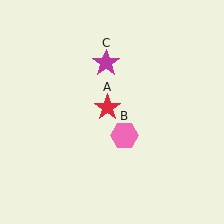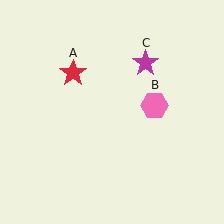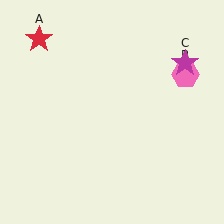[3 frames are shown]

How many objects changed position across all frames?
3 objects changed position: red star (object A), pink hexagon (object B), magenta star (object C).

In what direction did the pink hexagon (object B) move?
The pink hexagon (object B) moved up and to the right.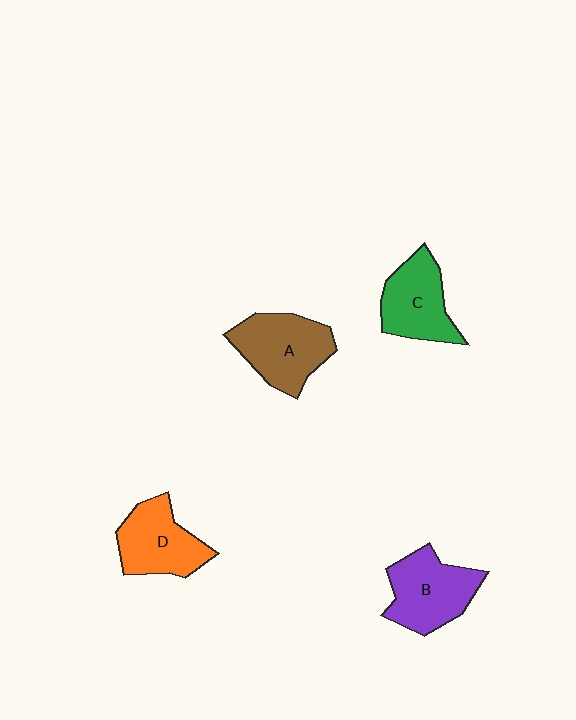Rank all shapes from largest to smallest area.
From largest to smallest: A (brown), B (purple), D (orange), C (green).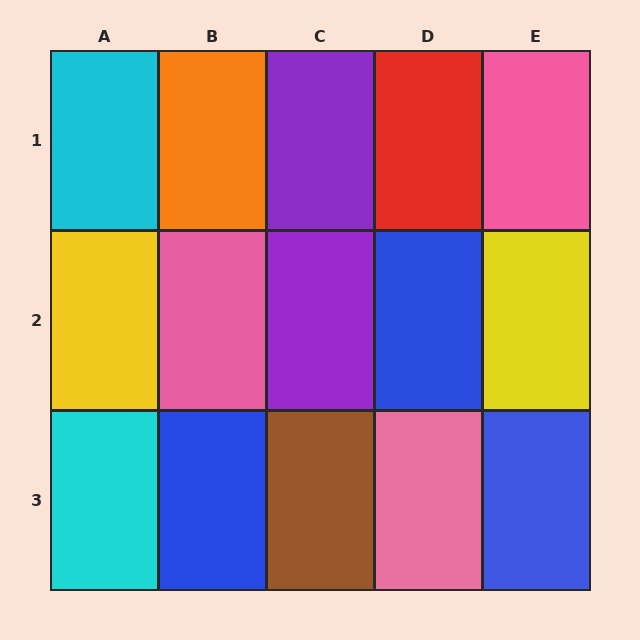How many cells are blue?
3 cells are blue.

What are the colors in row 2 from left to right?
Yellow, pink, purple, blue, yellow.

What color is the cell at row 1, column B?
Orange.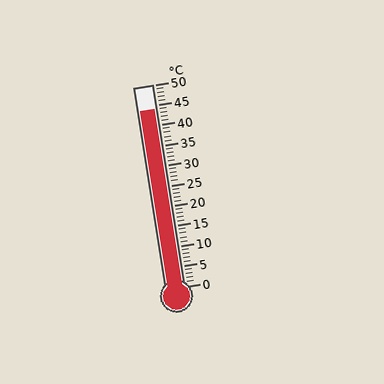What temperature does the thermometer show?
The thermometer shows approximately 44°C.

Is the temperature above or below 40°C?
The temperature is above 40°C.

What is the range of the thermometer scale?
The thermometer scale ranges from 0°C to 50°C.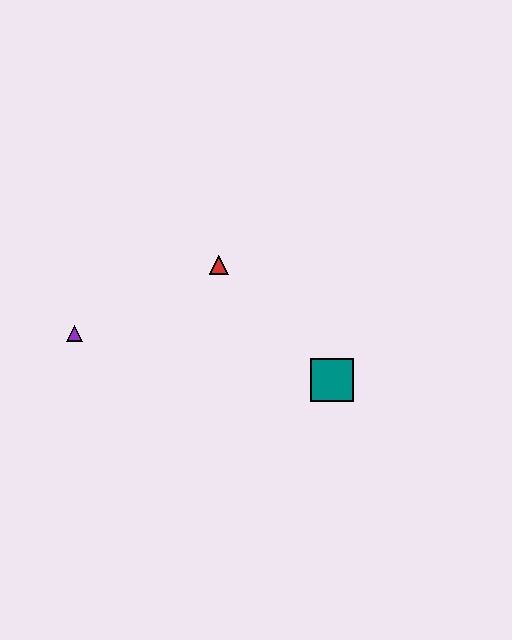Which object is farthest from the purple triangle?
The teal square is farthest from the purple triangle.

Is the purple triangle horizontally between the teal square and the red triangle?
No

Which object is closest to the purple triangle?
The red triangle is closest to the purple triangle.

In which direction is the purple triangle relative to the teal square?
The purple triangle is to the left of the teal square.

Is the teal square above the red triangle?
No